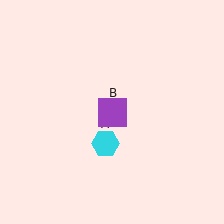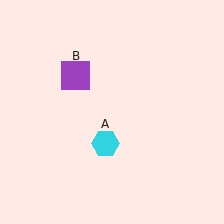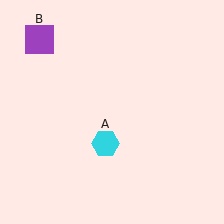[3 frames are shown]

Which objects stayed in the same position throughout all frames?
Cyan hexagon (object A) remained stationary.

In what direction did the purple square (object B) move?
The purple square (object B) moved up and to the left.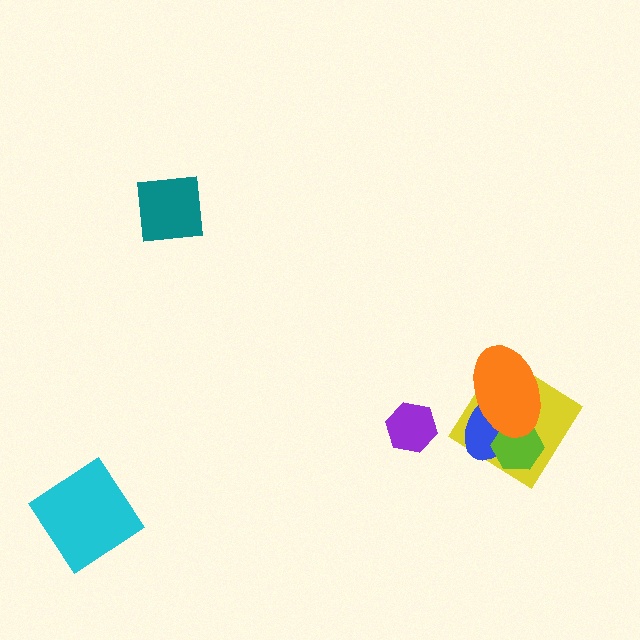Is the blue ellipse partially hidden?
Yes, it is partially covered by another shape.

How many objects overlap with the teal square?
0 objects overlap with the teal square.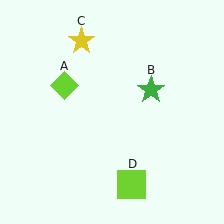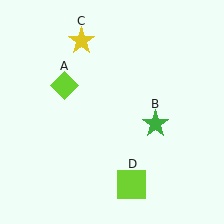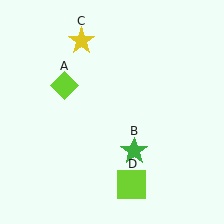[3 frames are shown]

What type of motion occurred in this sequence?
The green star (object B) rotated clockwise around the center of the scene.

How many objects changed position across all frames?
1 object changed position: green star (object B).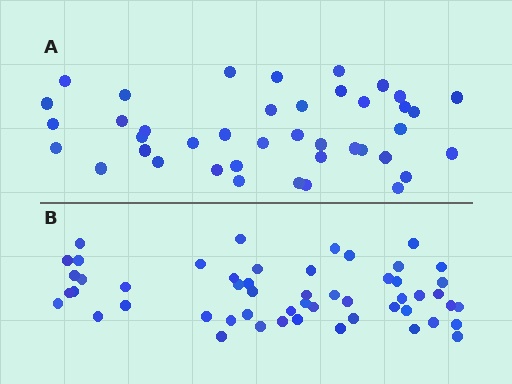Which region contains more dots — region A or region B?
Region B (the bottom region) has more dots.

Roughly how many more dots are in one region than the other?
Region B has roughly 12 or so more dots than region A.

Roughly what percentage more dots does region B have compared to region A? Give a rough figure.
About 30% more.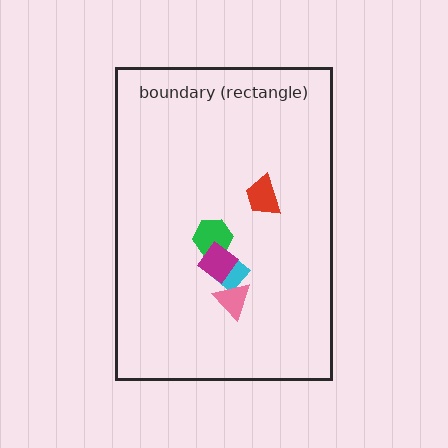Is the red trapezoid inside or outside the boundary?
Inside.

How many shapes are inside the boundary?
5 inside, 0 outside.